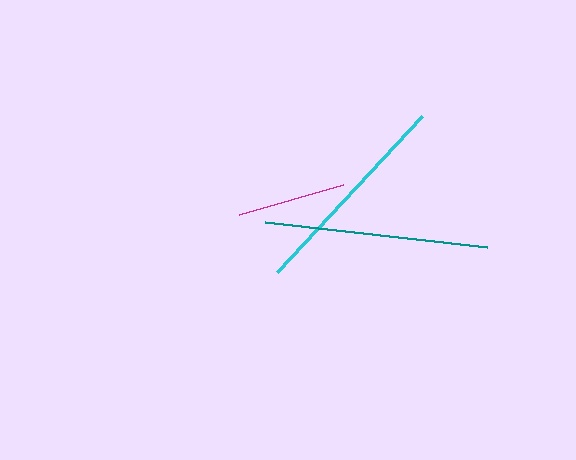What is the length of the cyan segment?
The cyan segment is approximately 213 pixels long.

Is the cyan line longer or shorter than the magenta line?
The cyan line is longer than the magenta line.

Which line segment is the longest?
The teal line is the longest at approximately 223 pixels.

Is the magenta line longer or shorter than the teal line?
The teal line is longer than the magenta line.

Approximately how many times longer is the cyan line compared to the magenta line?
The cyan line is approximately 2.0 times the length of the magenta line.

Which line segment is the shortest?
The magenta line is the shortest at approximately 109 pixels.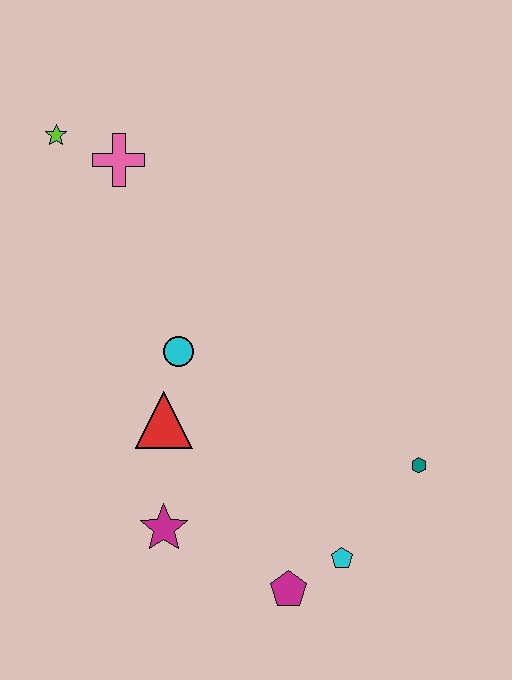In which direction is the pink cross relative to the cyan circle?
The pink cross is above the cyan circle.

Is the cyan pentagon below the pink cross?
Yes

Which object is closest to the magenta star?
The red triangle is closest to the magenta star.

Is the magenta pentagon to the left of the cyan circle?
No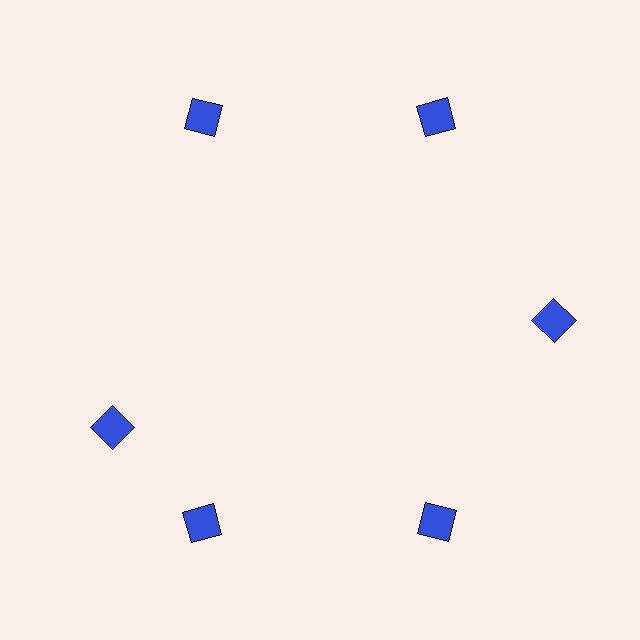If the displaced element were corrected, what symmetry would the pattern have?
It would have 6-fold rotational symmetry — the pattern would map onto itself every 60 degrees.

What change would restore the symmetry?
The symmetry would be restored by rotating it back into even spacing with its neighbors so that all 6 diamonds sit at equal angles and equal distance from the center.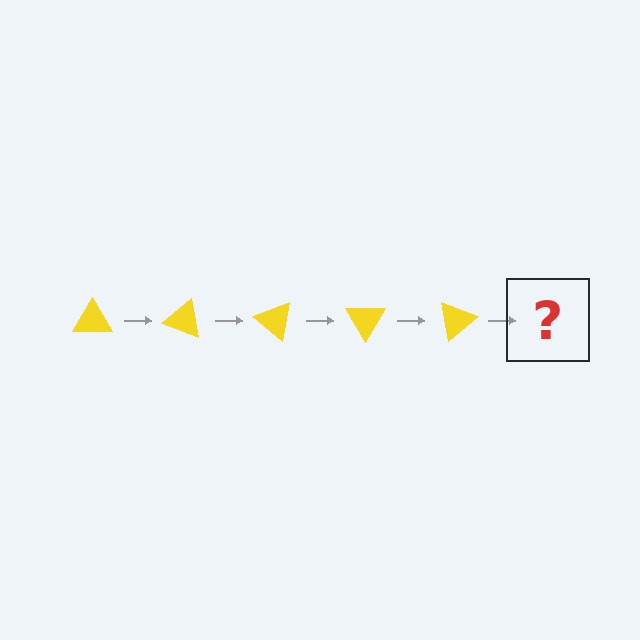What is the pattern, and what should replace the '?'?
The pattern is that the triangle rotates 20 degrees each step. The '?' should be a yellow triangle rotated 100 degrees.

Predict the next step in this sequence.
The next step is a yellow triangle rotated 100 degrees.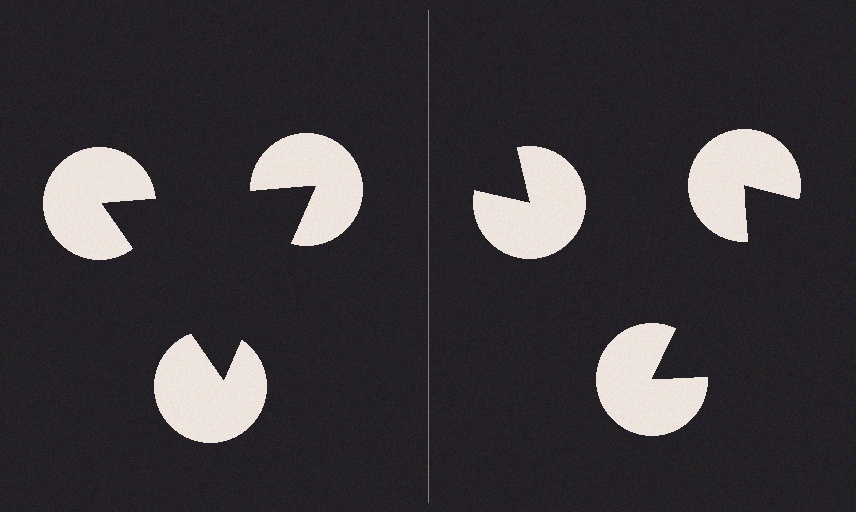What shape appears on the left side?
An illusory triangle.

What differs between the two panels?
The pac-man discs are positioned identically on both sides; only the wedge orientations differ. On the left they align to a triangle; on the right they are misaligned.